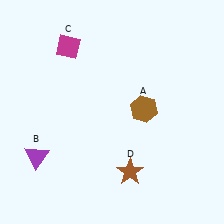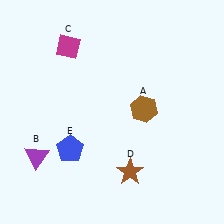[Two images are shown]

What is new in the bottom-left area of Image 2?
A blue pentagon (E) was added in the bottom-left area of Image 2.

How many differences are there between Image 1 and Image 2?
There is 1 difference between the two images.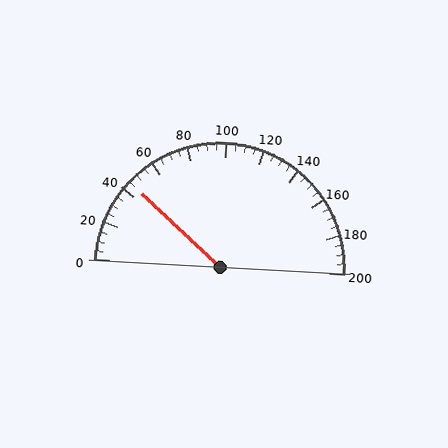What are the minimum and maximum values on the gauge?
The gauge ranges from 0 to 200.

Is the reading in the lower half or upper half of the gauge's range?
The reading is in the lower half of the range (0 to 200).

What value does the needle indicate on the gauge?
The needle indicates approximately 45.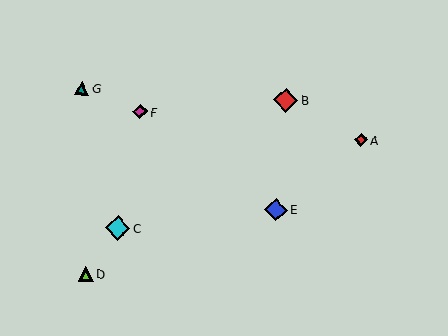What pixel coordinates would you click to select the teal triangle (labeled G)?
Click at (82, 88) to select the teal triangle G.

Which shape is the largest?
The cyan diamond (labeled C) is the largest.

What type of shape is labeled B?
Shape B is a red diamond.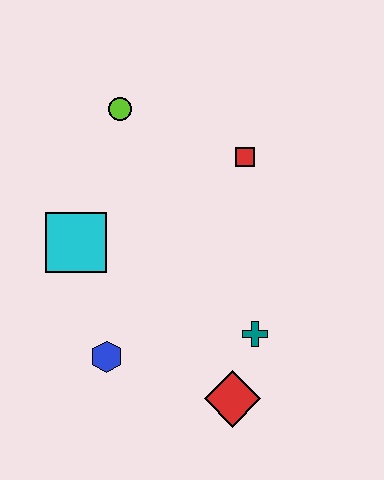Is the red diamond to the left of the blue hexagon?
No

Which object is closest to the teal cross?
The red diamond is closest to the teal cross.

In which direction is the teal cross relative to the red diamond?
The teal cross is above the red diamond.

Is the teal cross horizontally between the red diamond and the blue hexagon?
No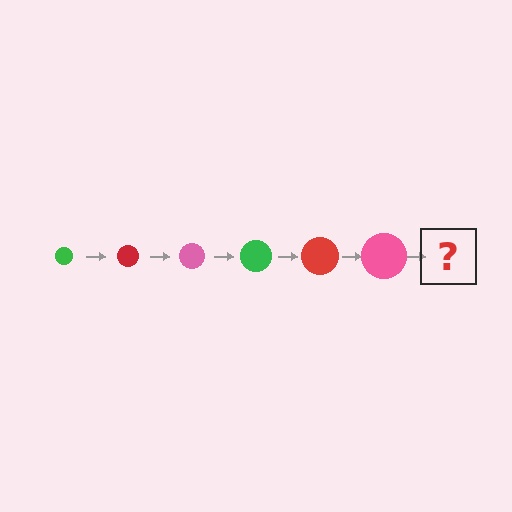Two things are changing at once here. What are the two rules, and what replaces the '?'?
The two rules are that the circle grows larger each step and the color cycles through green, red, and pink. The '?' should be a green circle, larger than the previous one.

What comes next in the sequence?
The next element should be a green circle, larger than the previous one.